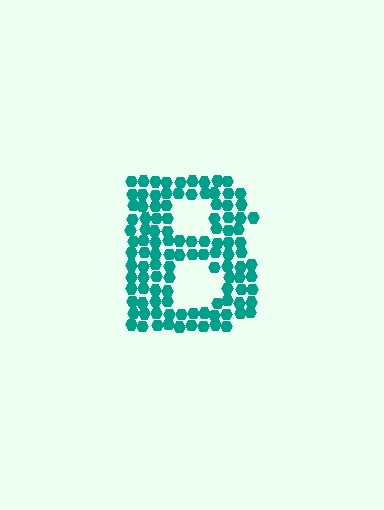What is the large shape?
The large shape is the letter B.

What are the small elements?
The small elements are hexagons.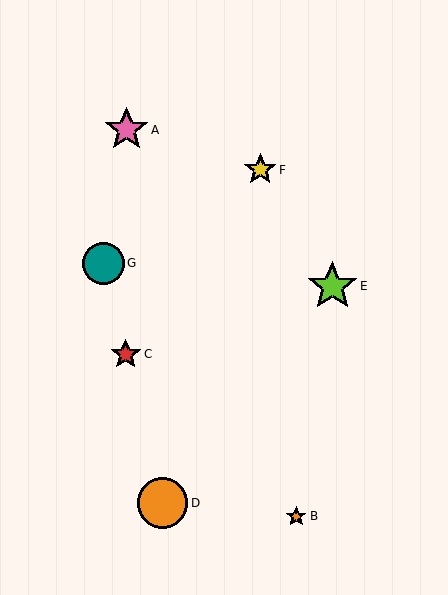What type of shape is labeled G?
Shape G is a teal circle.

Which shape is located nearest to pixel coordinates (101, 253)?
The teal circle (labeled G) at (103, 263) is nearest to that location.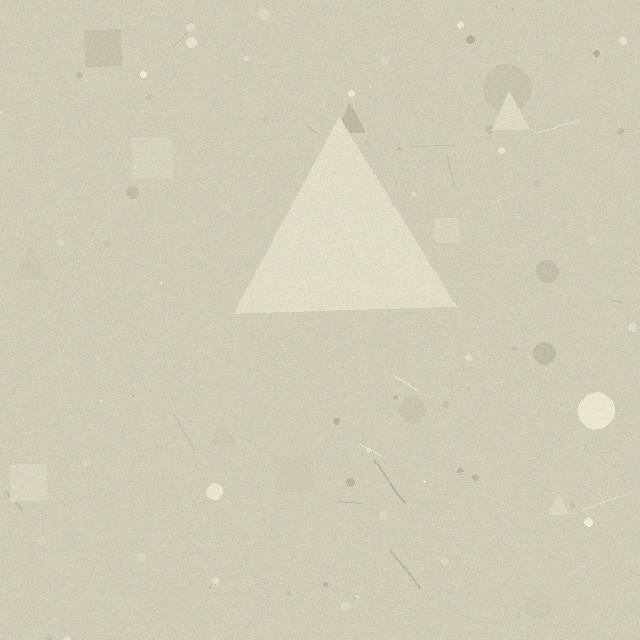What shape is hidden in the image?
A triangle is hidden in the image.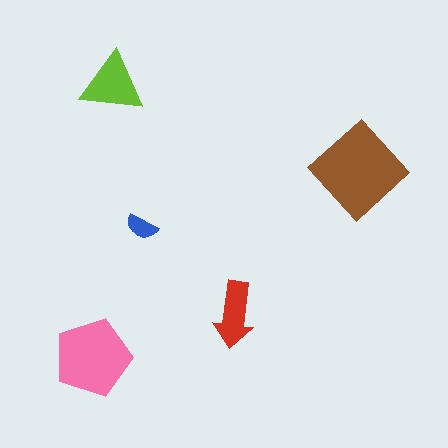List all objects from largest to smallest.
The brown diamond, the pink pentagon, the lime triangle, the red arrow, the blue semicircle.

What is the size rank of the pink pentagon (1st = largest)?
2nd.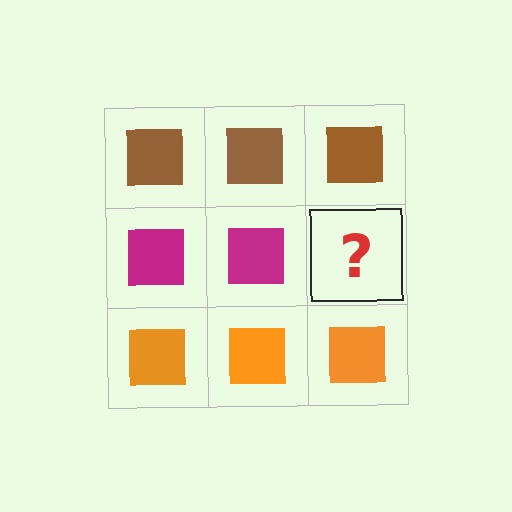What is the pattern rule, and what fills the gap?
The rule is that each row has a consistent color. The gap should be filled with a magenta square.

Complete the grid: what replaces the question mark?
The question mark should be replaced with a magenta square.